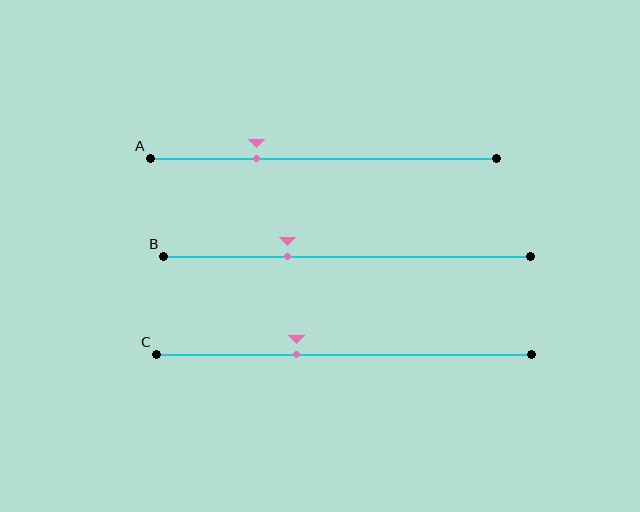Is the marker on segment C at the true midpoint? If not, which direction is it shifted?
No, the marker on segment C is shifted to the left by about 13% of the segment length.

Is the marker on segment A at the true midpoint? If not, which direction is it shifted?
No, the marker on segment A is shifted to the left by about 19% of the segment length.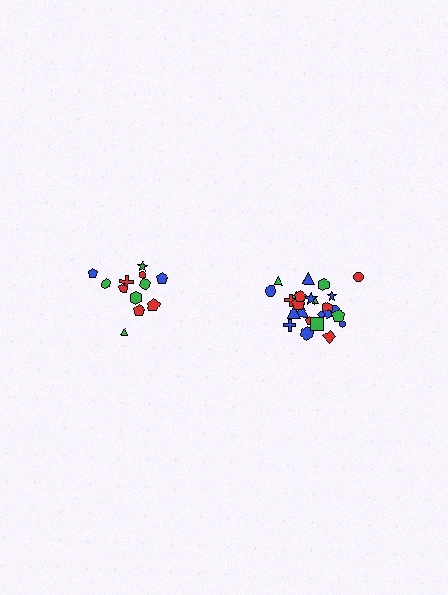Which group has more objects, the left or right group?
The right group.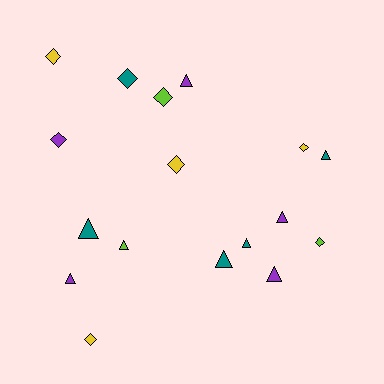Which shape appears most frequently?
Triangle, with 9 objects.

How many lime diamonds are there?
There are 2 lime diamonds.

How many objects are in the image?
There are 17 objects.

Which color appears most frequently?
Teal, with 5 objects.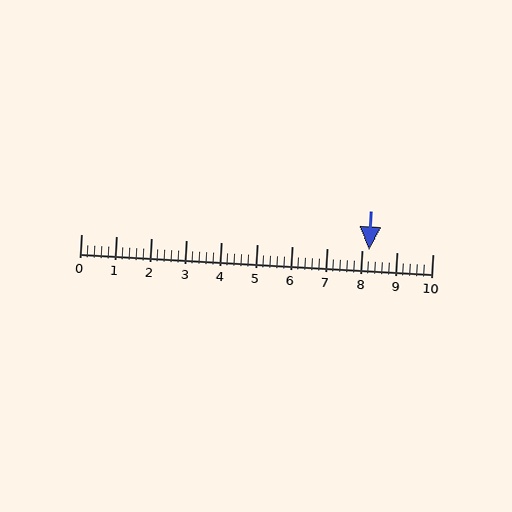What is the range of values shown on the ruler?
The ruler shows values from 0 to 10.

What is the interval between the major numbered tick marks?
The major tick marks are spaced 1 units apart.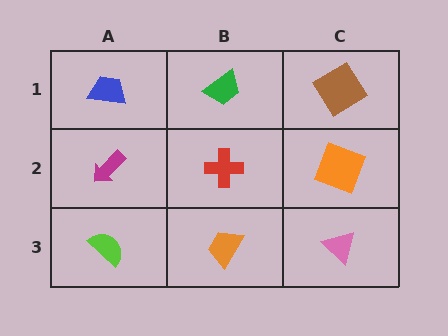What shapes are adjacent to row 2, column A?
A blue trapezoid (row 1, column A), a lime semicircle (row 3, column A), a red cross (row 2, column B).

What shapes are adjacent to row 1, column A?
A magenta arrow (row 2, column A), a green trapezoid (row 1, column B).